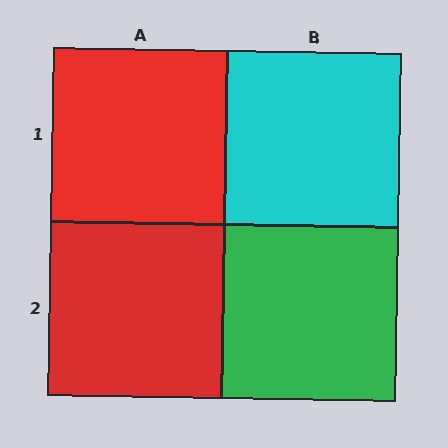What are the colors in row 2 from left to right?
Red, green.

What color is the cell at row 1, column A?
Red.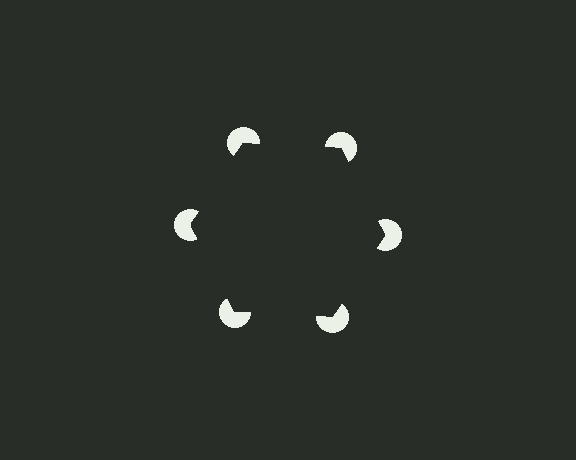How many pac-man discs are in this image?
There are 6 — one at each vertex of the illusory hexagon.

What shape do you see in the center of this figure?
An illusory hexagon — its edges are inferred from the aligned wedge cuts in the pac-man discs, not physically drawn.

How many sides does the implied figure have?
6 sides.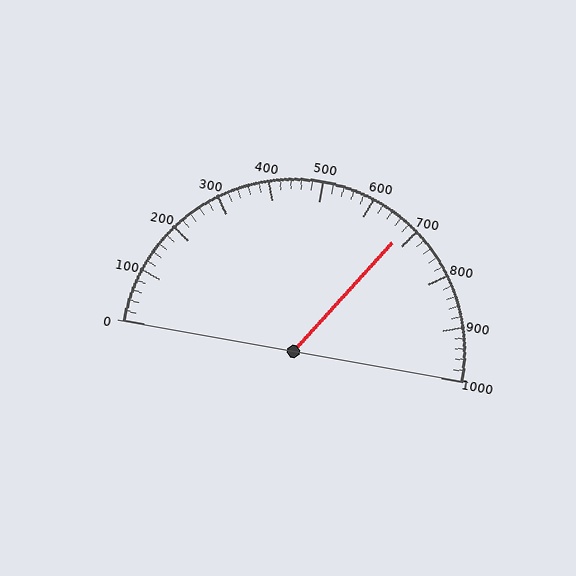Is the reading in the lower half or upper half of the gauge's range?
The reading is in the upper half of the range (0 to 1000).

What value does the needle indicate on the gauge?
The needle indicates approximately 680.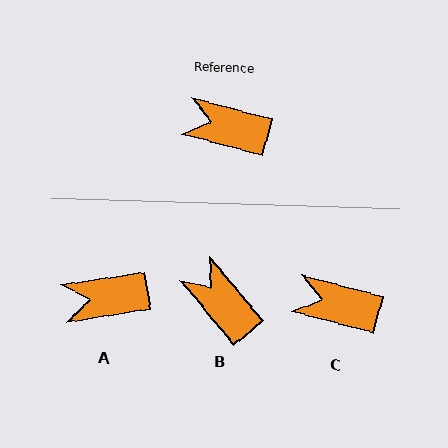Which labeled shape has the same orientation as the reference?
C.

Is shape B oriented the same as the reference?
No, it is off by about 36 degrees.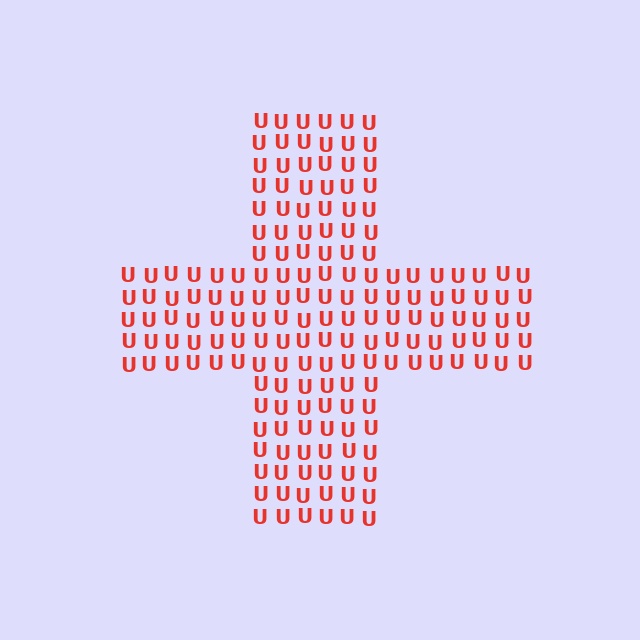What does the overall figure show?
The overall figure shows a cross.